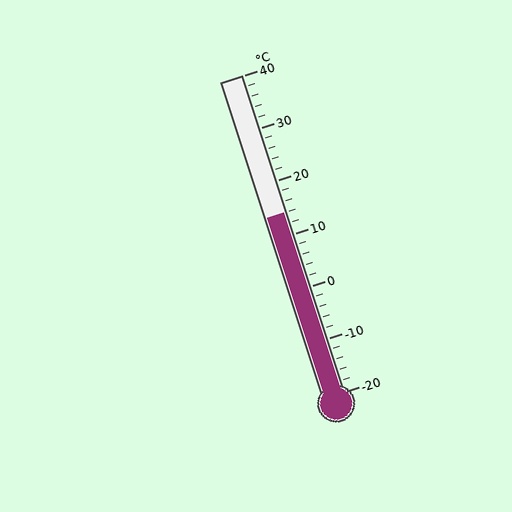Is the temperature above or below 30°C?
The temperature is below 30°C.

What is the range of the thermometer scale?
The thermometer scale ranges from -20°C to 40°C.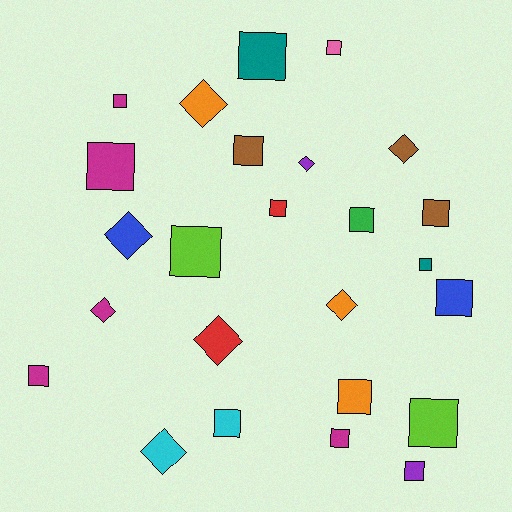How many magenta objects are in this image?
There are 5 magenta objects.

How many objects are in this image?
There are 25 objects.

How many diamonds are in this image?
There are 8 diamonds.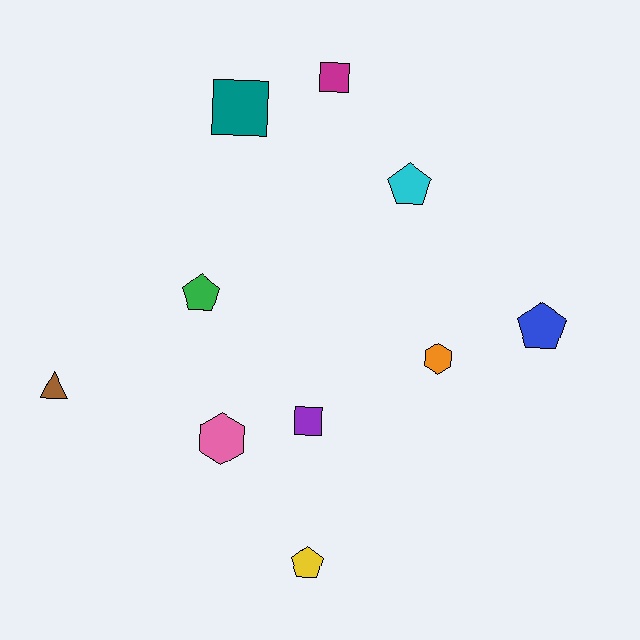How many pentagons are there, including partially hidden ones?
There are 4 pentagons.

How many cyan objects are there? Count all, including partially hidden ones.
There is 1 cyan object.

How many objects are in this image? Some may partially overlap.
There are 10 objects.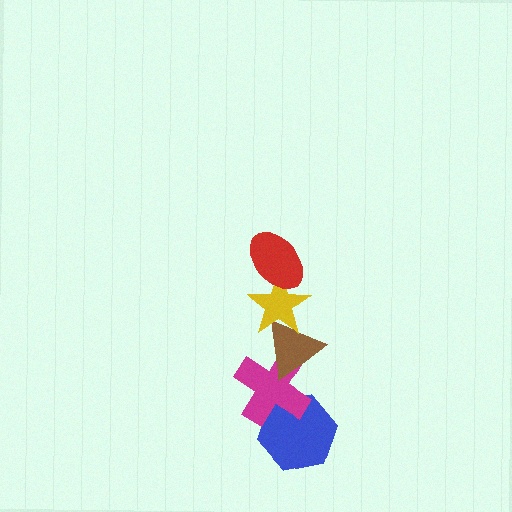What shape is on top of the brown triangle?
The yellow star is on top of the brown triangle.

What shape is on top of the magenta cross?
The brown triangle is on top of the magenta cross.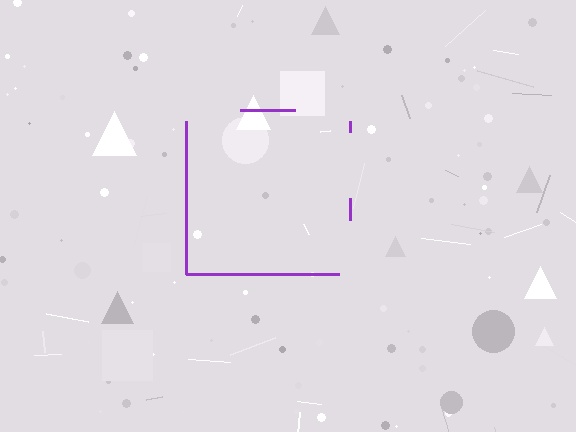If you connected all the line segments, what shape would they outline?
They would outline a square.